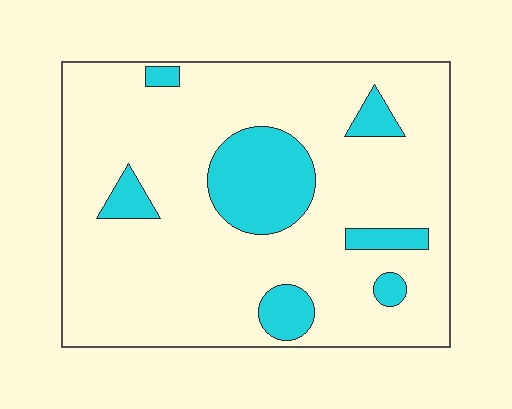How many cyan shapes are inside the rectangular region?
7.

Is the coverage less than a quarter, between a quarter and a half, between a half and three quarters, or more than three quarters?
Less than a quarter.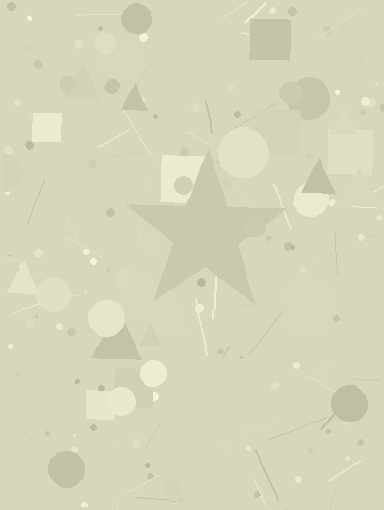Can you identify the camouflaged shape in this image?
The camouflaged shape is a star.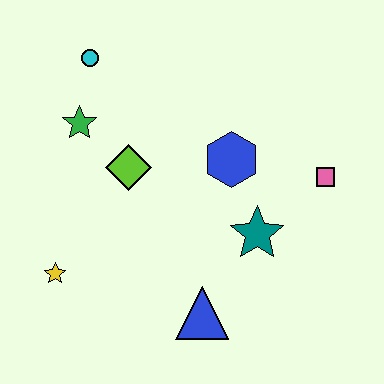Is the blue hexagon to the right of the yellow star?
Yes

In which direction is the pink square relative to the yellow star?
The pink square is to the right of the yellow star.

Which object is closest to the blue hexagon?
The teal star is closest to the blue hexagon.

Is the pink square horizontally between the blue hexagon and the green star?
No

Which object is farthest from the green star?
The pink square is farthest from the green star.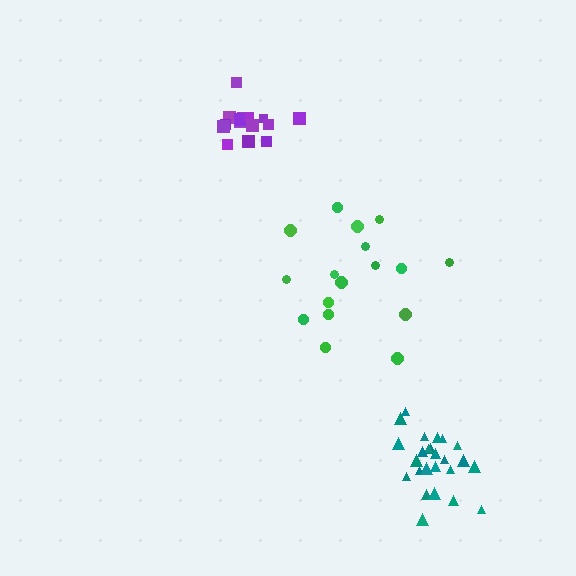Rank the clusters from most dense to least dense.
teal, purple, green.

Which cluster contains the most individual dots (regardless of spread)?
Teal (25).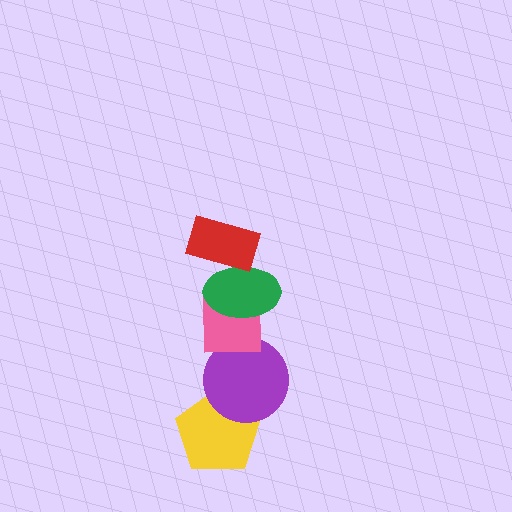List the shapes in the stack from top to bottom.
From top to bottom: the red rectangle, the green ellipse, the pink square, the purple circle, the yellow pentagon.